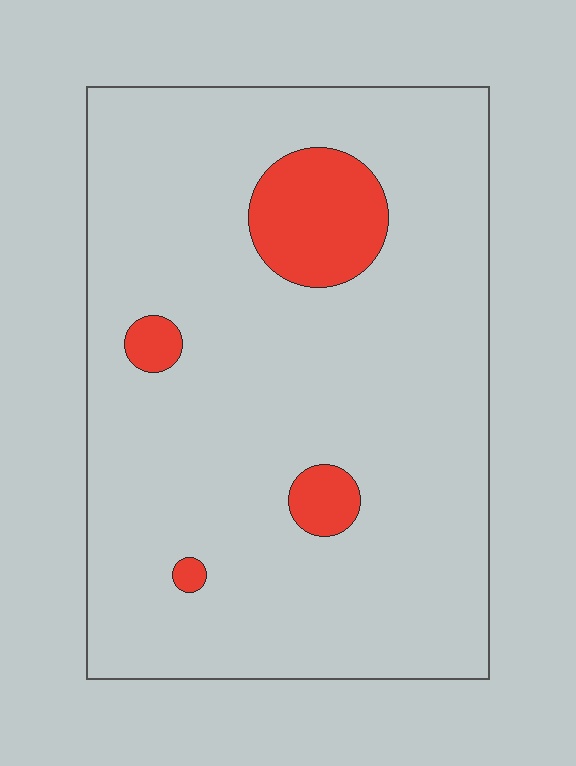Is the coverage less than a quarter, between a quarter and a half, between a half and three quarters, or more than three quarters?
Less than a quarter.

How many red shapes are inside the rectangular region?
4.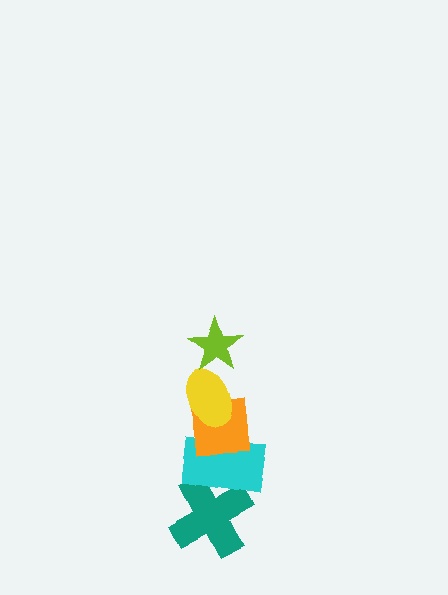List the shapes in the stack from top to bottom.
From top to bottom: the lime star, the yellow ellipse, the orange square, the cyan rectangle, the teal cross.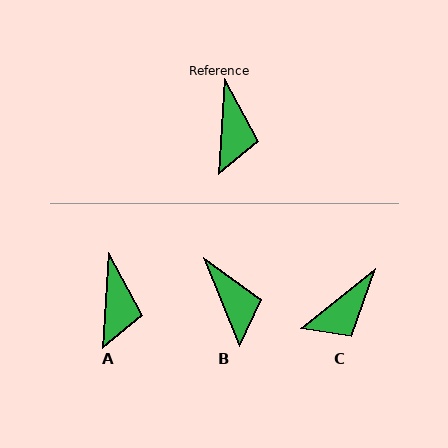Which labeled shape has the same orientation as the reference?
A.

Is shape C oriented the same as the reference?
No, it is off by about 48 degrees.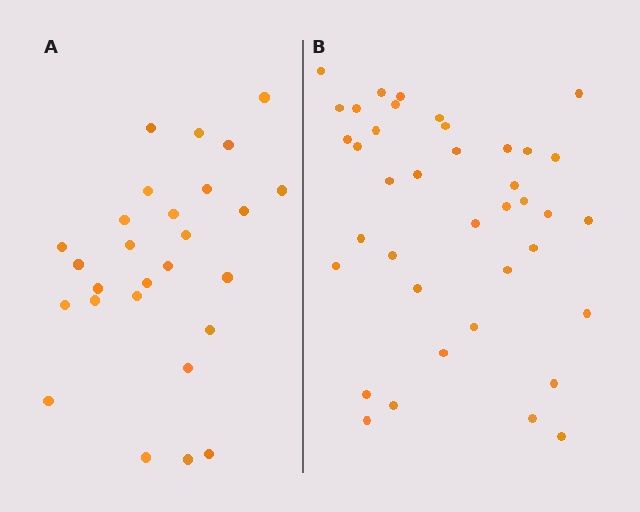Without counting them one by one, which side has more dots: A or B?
Region B (the right region) has more dots.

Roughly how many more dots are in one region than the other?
Region B has roughly 12 or so more dots than region A.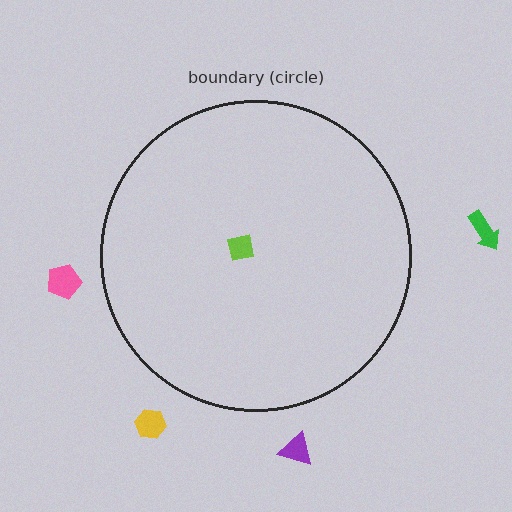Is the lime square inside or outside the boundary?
Inside.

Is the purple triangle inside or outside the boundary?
Outside.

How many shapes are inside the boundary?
1 inside, 4 outside.